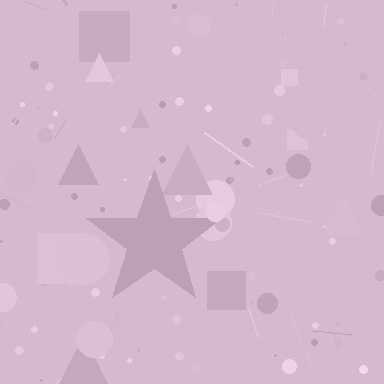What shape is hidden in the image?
A star is hidden in the image.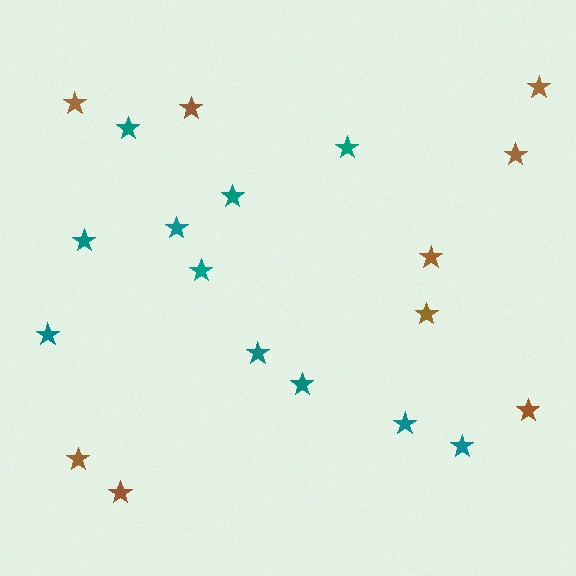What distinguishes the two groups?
There are 2 groups: one group of teal stars (11) and one group of brown stars (9).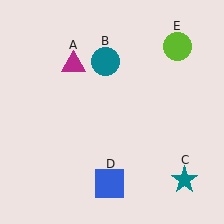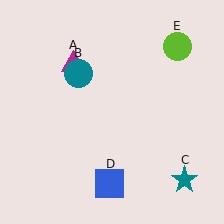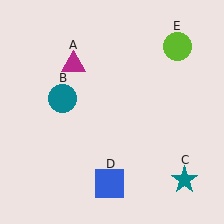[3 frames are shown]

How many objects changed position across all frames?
1 object changed position: teal circle (object B).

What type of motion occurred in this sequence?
The teal circle (object B) rotated counterclockwise around the center of the scene.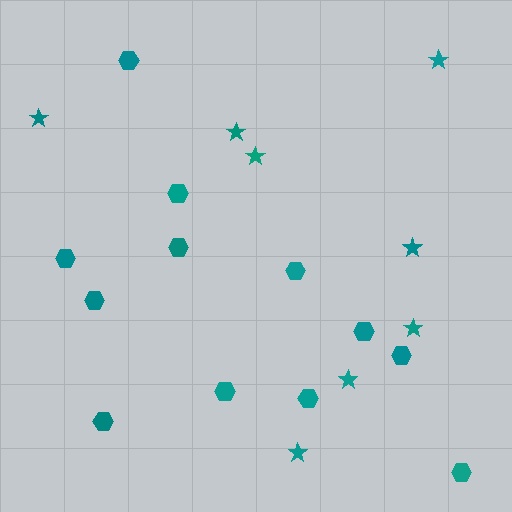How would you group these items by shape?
There are 2 groups: one group of stars (8) and one group of hexagons (12).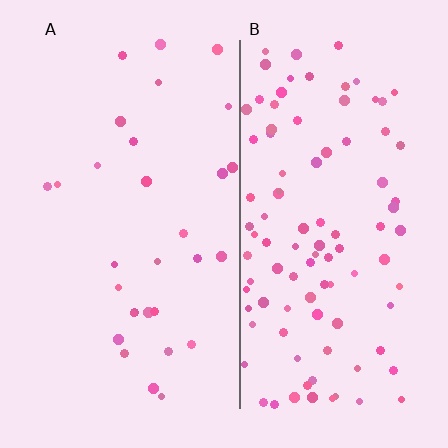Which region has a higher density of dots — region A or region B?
B (the right).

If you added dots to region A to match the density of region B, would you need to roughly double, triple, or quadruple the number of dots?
Approximately triple.